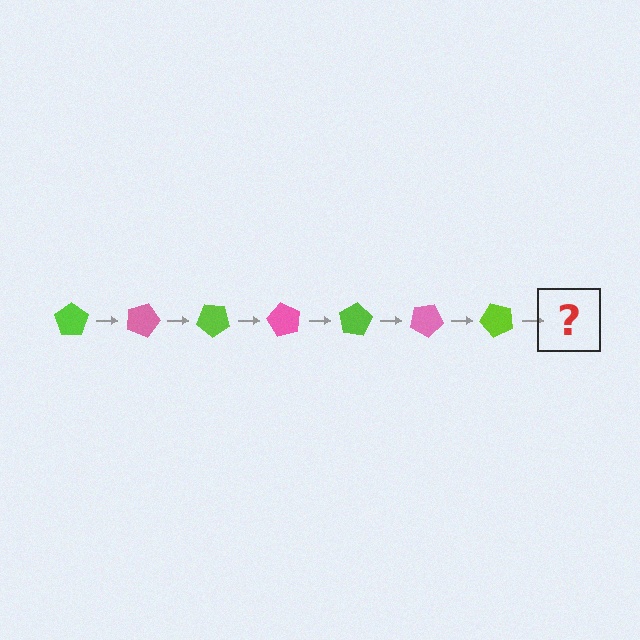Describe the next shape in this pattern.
It should be a pink pentagon, rotated 140 degrees from the start.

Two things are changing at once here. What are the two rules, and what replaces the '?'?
The two rules are that it rotates 20 degrees each step and the color cycles through lime and pink. The '?' should be a pink pentagon, rotated 140 degrees from the start.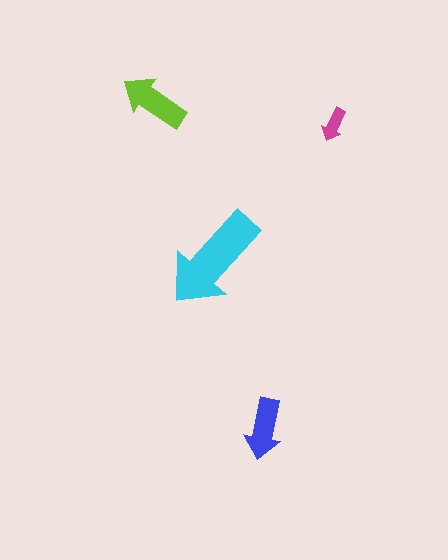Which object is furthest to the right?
The magenta arrow is rightmost.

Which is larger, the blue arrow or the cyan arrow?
The cyan one.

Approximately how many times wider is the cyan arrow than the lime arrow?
About 1.5 times wider.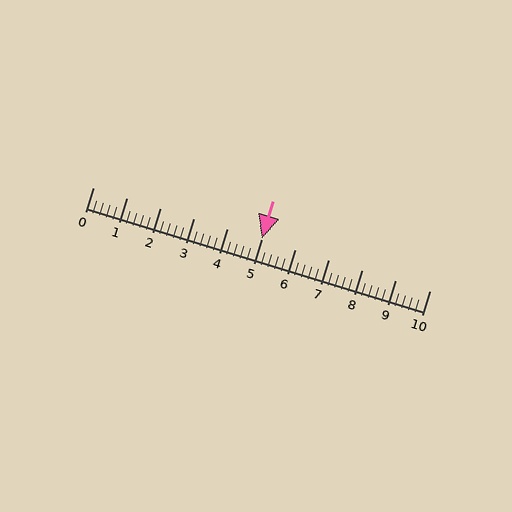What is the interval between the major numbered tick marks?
The major tick marks are spaced 1 units apart.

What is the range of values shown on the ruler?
The ruler shows values from 0 to 10.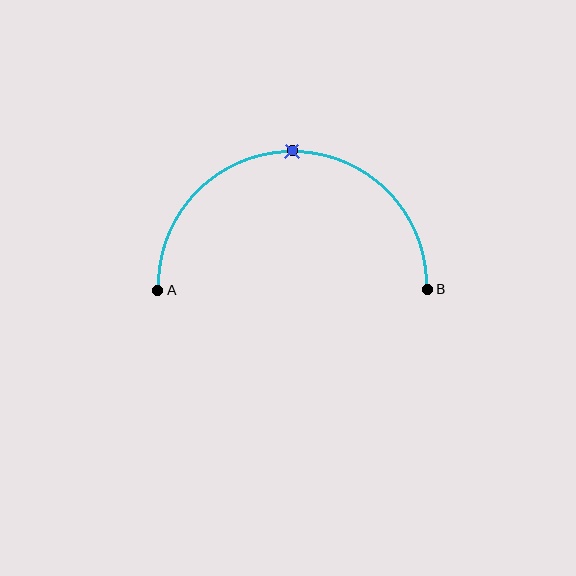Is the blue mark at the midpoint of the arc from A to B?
Yes. The blue mark lies on the arc at equal arc-length from both A and B — it is the arc midpoint.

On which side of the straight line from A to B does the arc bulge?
The arc bulges above the straight line connecting A and B.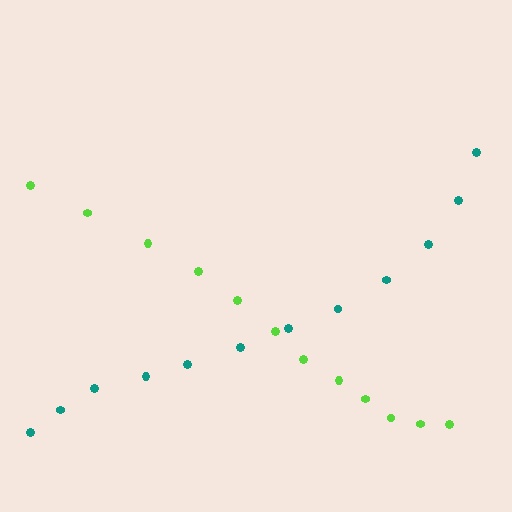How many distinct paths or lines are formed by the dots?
There are 2 distinct paths.